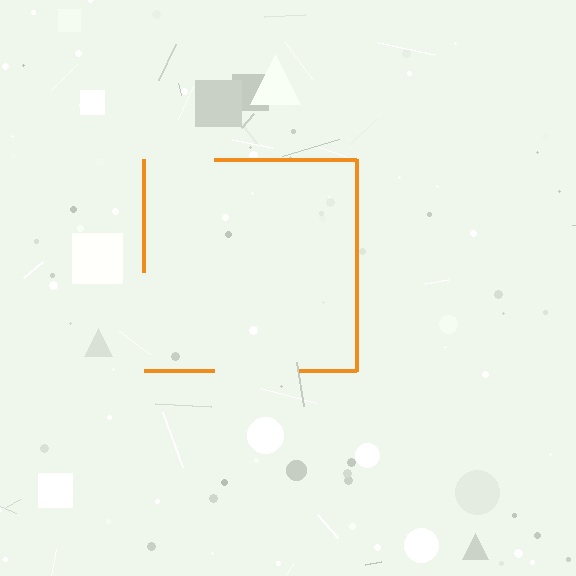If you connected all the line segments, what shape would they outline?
They would outline a square.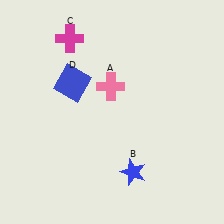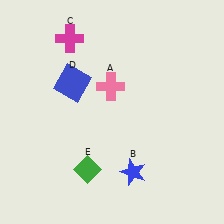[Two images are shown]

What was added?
A green diamond (E) was added in Image 2.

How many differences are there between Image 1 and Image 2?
There is 1 difference between the two images.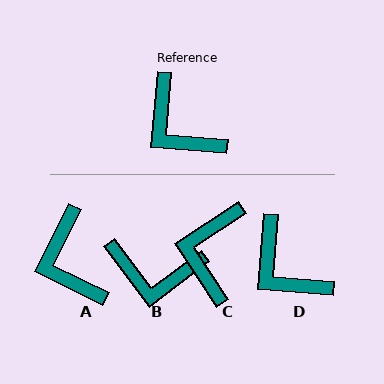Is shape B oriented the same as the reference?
No, it is off by about 42 degrees.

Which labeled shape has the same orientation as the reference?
D.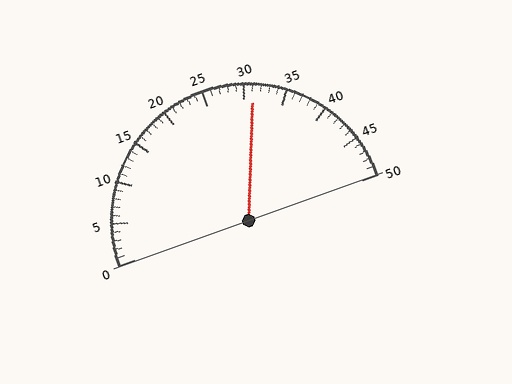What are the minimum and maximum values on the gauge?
The gauge ranges from 0 to 50.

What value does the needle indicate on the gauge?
The needle indicates approximately 31.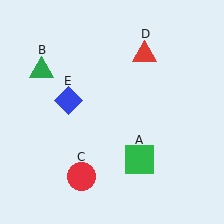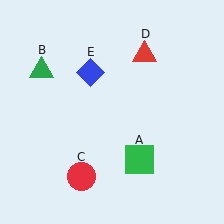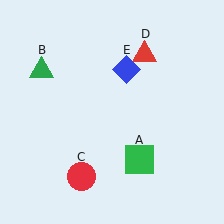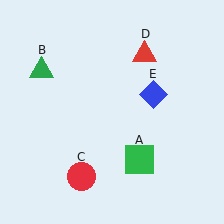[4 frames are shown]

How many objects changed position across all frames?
1 object changed position: blue diamond (object E).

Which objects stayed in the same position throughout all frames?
Green square (object A) and green triangle (object B) and red circle (object C) and red triangle (object D) remained stationary.